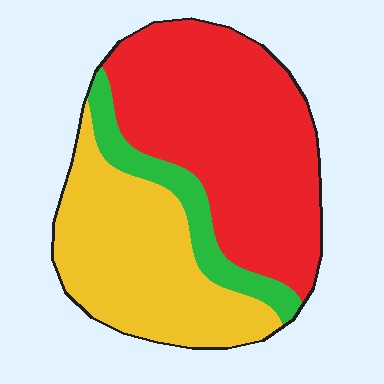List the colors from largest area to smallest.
From largest to smallest: red, yellow, green.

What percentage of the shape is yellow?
Yellow takes up about three eighths (3/8) of the shape.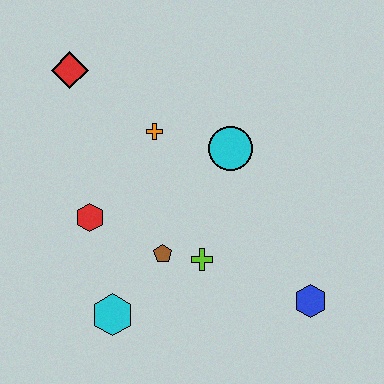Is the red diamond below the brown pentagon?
No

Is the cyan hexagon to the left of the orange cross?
Yes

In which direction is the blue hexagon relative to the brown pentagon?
The blue hexagon is to the right of the brown pentagon.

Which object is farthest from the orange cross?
The blue hexagon is farthest from the orange cross.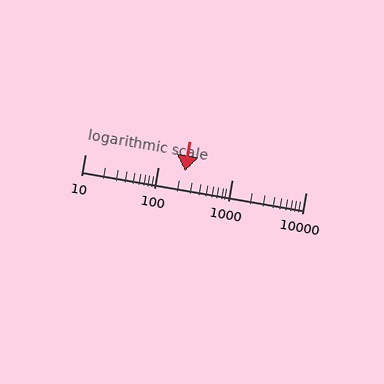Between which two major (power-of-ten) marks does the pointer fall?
The pointer is between 100 and 1000.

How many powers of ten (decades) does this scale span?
The scale spans 3 decades, from 10 to 10000.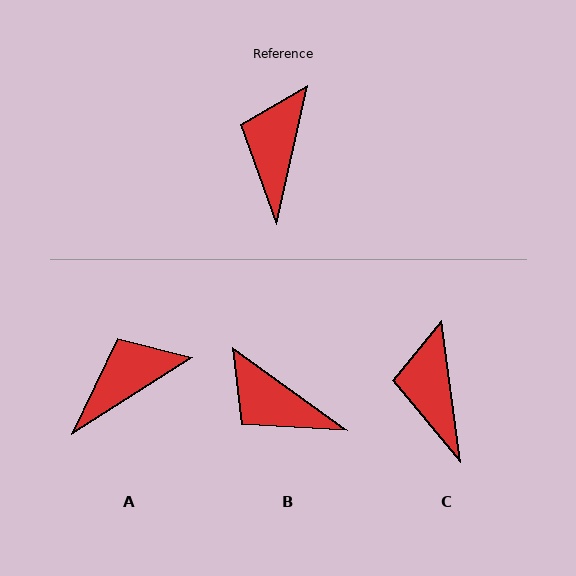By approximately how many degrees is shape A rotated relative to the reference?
Approximately 45 degrees clockwise.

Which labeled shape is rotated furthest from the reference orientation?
B, about 66 degrees away.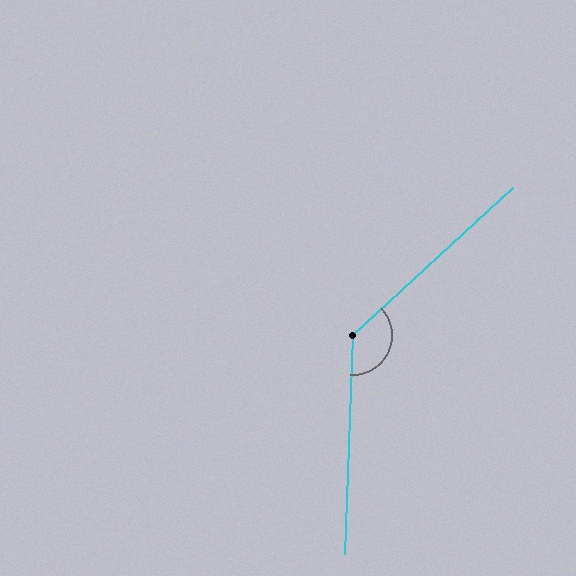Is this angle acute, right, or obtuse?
It is obtuse.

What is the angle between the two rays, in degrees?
Approximately 135 degrees.